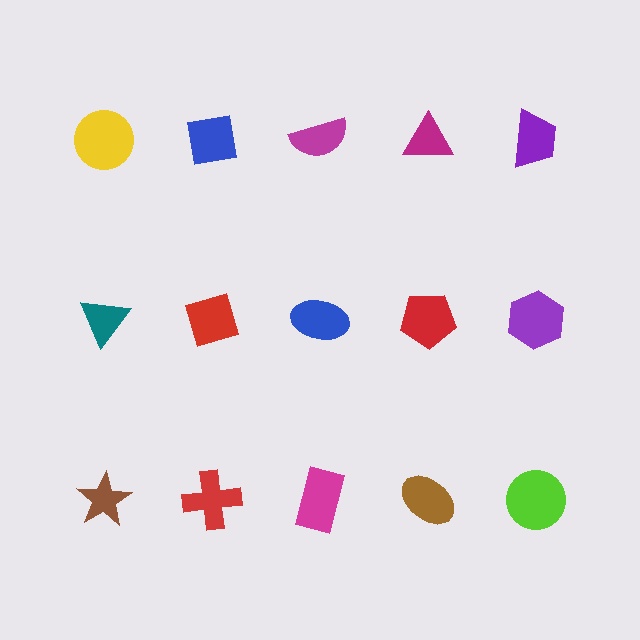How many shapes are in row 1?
5 shapes.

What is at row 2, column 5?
A purple hexagon.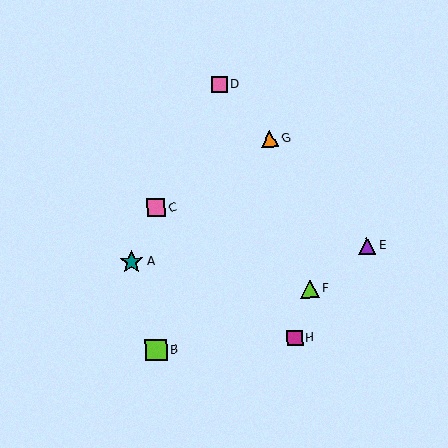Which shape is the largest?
The teal star (labeled A) is the largest.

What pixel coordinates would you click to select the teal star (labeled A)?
Click at (132, 262) to select the teal star A.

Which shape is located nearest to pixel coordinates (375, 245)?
The purple triangle (labeled E) at (367, 246) is nearest to that location.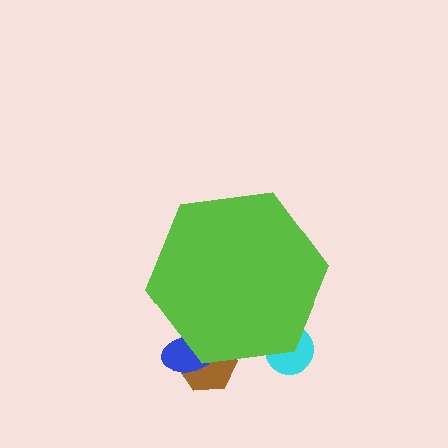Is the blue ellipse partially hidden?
Yes, the blue ellipse is partially hidden behind the lime hexagon.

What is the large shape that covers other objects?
A lime hexagon.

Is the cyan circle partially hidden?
Yes, the cyan circle is partially hidden behind the lime hexagon.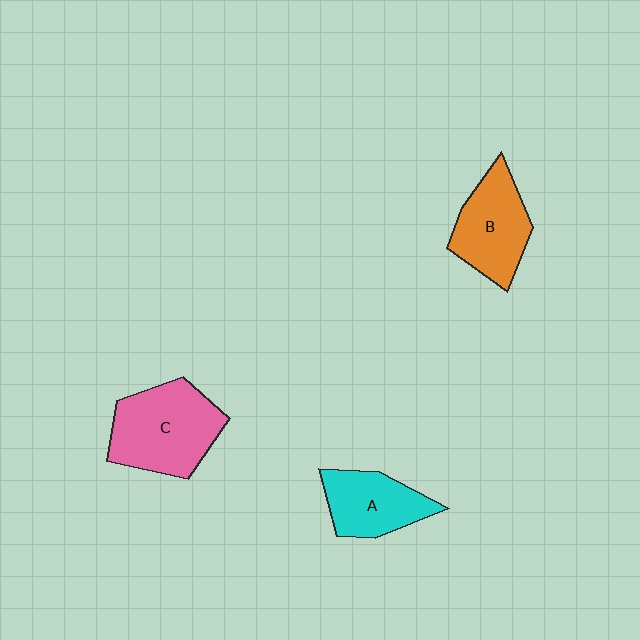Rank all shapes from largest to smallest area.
From largest to smallest: C (pink), B (orange), A (cyan).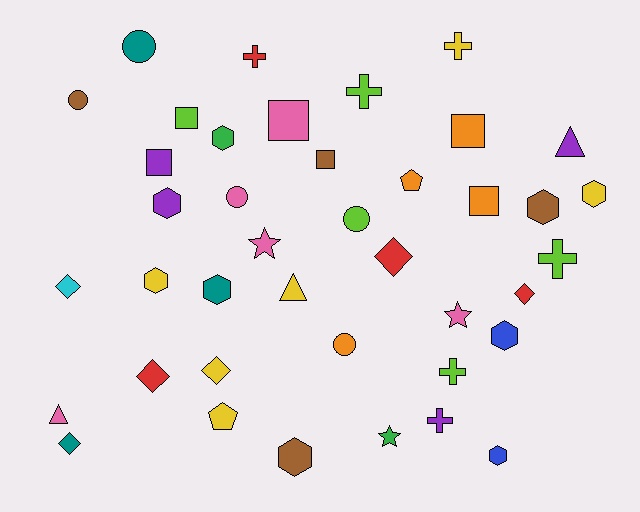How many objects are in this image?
There are 40 objects.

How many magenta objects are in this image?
There are no magenta objects.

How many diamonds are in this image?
There are 6 diamonds.